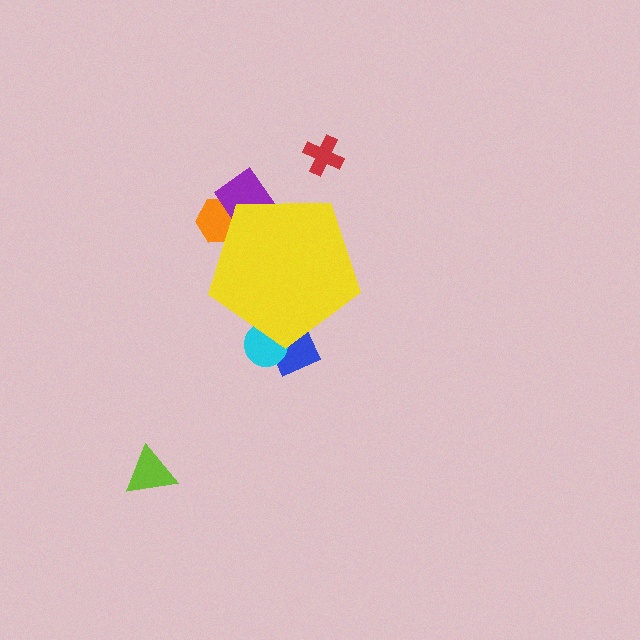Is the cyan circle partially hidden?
Yes, the cyan circle is partially hidden behind the yellow pentagon.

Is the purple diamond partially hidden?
Yes, the purple diamond is partially hidden behind the yellow pentagon.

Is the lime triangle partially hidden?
No, the lime triangle is fully visible.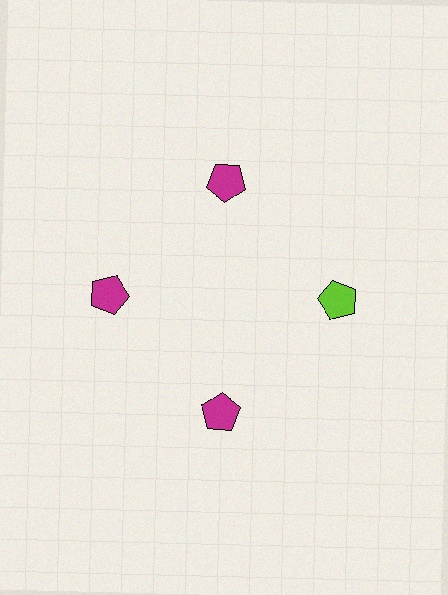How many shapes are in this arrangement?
There are 4 shapes arranged in a ring pattern.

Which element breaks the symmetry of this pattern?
The lime pentagon at roughly the 3 o'clock position breaks the symmetry. All other shapes are magenta pentagons.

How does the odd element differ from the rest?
It has a different color: lime instead of magenta.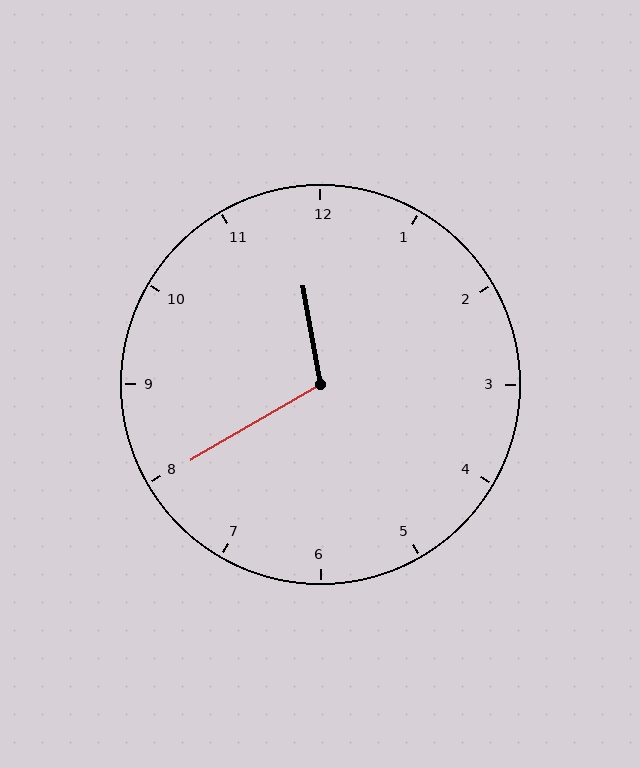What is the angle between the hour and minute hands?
Approximately 110 degrees.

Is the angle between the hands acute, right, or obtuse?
It is obtuse.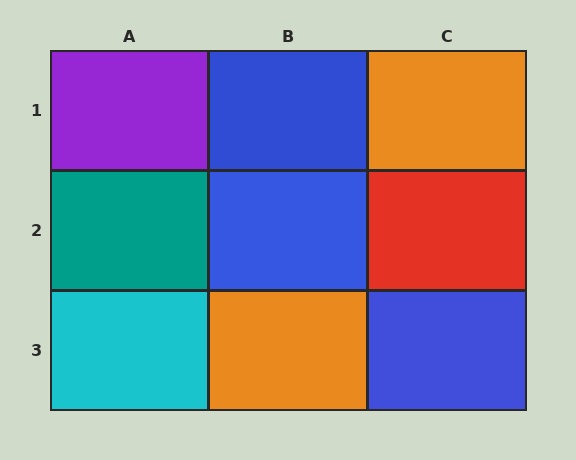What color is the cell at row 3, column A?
Cyan.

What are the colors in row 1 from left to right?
Purple, blue, orange.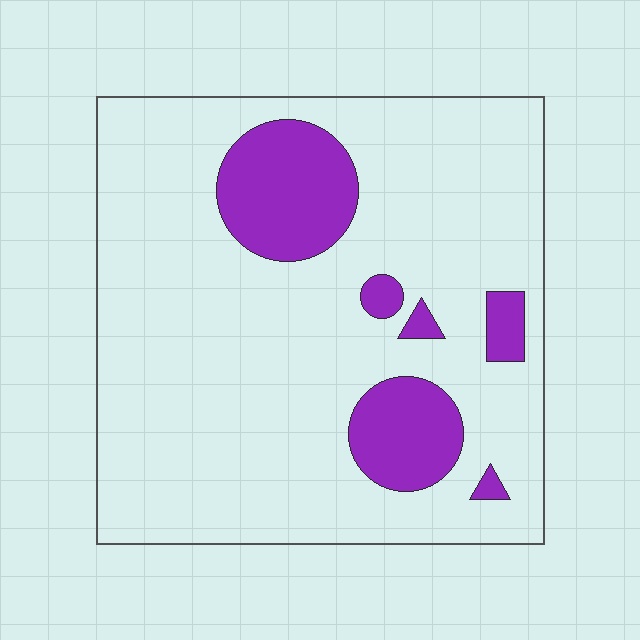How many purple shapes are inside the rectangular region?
6.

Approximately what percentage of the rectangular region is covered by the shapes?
Approximately 15%.